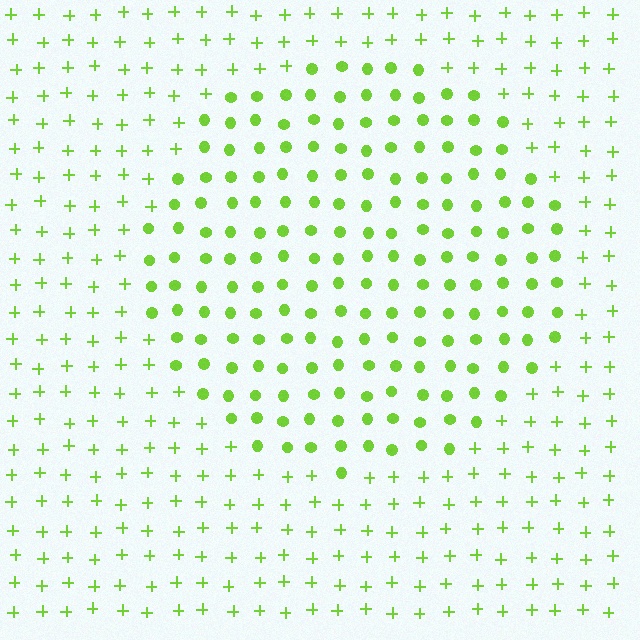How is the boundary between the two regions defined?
The boundary is defined by a change in element shape: circles inside vs. plus signs outside. All elements share the same color and spacing.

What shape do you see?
I see a circle.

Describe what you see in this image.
The image is filled with small lime elements arranged in a uniform grid. A circle-shaped region contains circles, while the surrounding area contains plus signs. The boundary is defined purely by the change in element shape.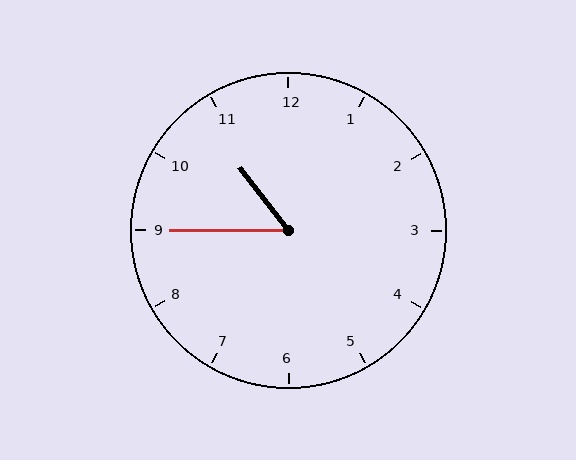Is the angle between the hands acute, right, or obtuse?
It is acute.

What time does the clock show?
10:45.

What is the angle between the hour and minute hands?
Approximately 52 degrees.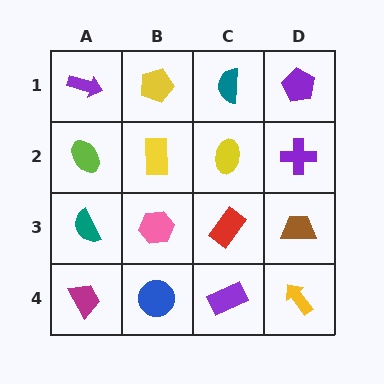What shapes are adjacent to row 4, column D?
A brown trapezoid (row 3, column D), a purple rectangle (row 4, column C).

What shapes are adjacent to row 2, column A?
A purple arrow (row 1, column A), a teal semicircle (row 3, column A), a yellow rectangle (row 2, column B).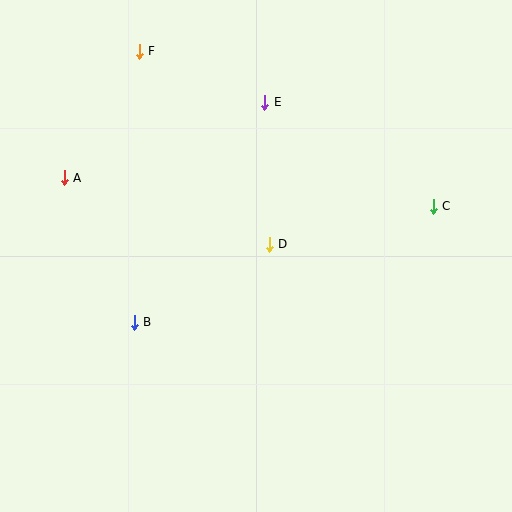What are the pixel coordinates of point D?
Point D is at (269, 244).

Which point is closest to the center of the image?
Point D at (269, 244) is closest to the center.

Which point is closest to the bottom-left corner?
Point B is closest to the bottom-left corner.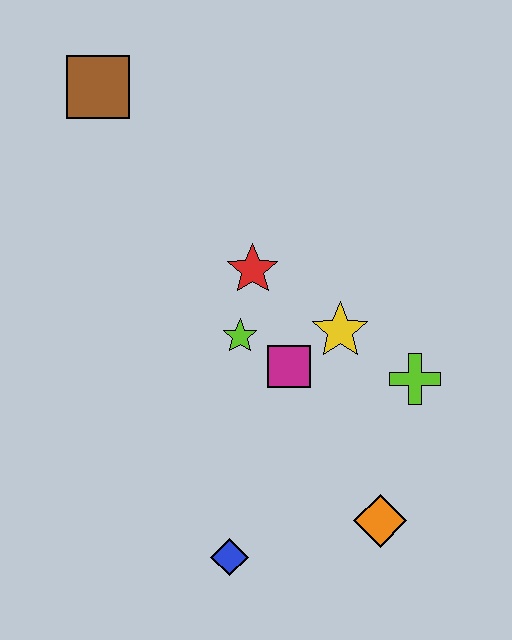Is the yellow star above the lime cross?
Yes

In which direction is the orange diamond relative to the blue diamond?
The orange diamond is to the right of the blue diamond.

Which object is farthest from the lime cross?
The brown square is farthest from the lime cross.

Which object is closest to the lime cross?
The yellow star is closest to the lime cross.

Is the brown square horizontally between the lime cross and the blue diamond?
No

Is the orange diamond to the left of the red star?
No